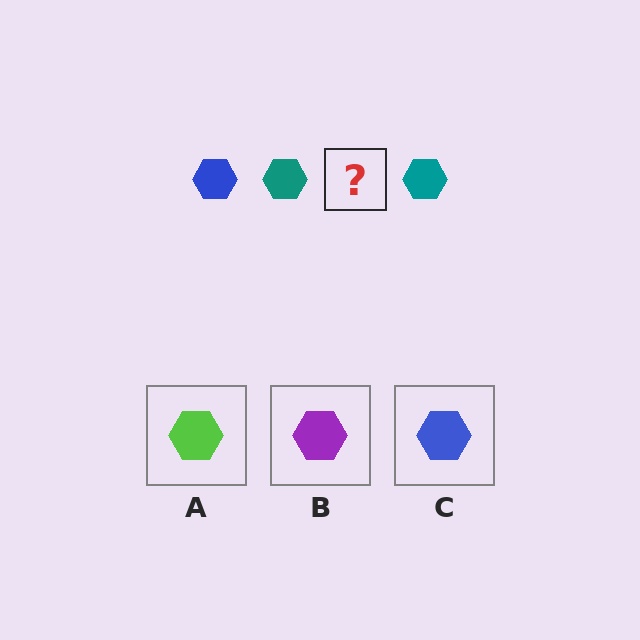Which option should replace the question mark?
Option C.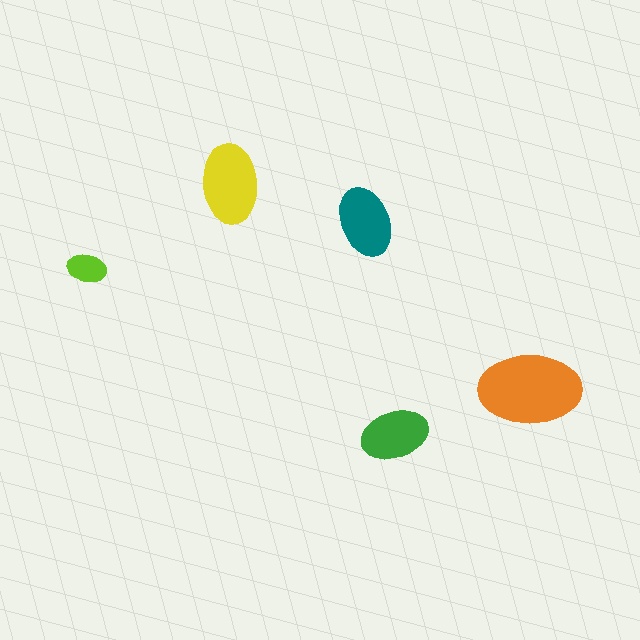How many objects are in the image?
There are 5 objects in the image.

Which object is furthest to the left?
The lime ellipse is leftmost.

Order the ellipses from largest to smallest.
the orange one, the yellow one, the teal one, the green one, the lime one.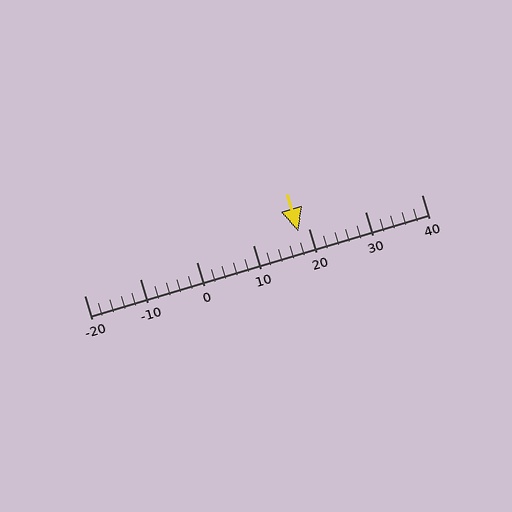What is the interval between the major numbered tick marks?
The major tick marks are spaced 10 units apart.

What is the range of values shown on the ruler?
The ruler shows values from -20 to 40.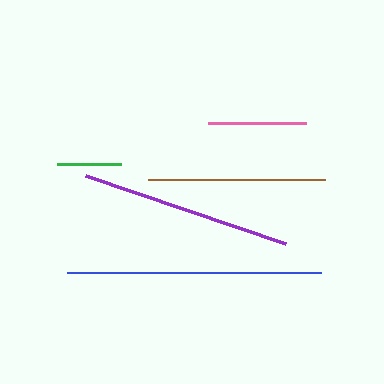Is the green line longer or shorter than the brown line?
The brown line is longer than the green line.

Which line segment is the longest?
The blue line is the longest at approximately 254 pixels.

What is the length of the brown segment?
The brown segment is approximately 176 pixels long.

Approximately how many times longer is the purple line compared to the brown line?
The purple line is approximately 1.2 times the length of the brown line.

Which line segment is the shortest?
The green line is the shortest at approximately 64 pixels.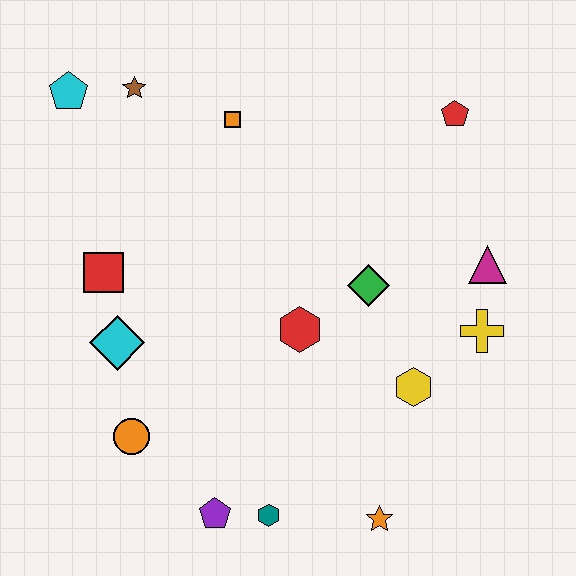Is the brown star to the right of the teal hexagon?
No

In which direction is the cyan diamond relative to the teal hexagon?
The cyan diamond is above the teal hexagon.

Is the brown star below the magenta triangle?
No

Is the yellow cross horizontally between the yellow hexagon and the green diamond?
No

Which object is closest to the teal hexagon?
The purple pentagon is closest to the teal hexagon.